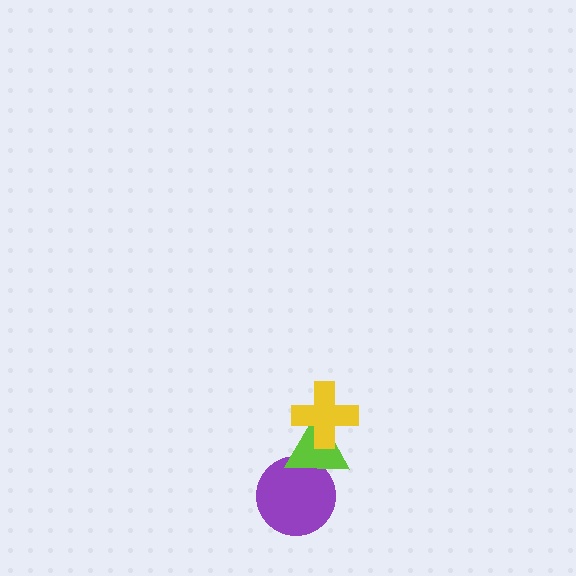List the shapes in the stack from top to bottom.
From top to bottom: the yellow cross, the lime triangle, the purple circle.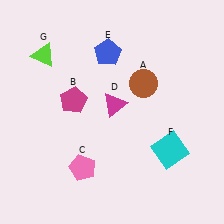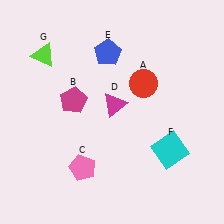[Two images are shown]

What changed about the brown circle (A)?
In Image 1, A is brown. In Image 2, it changed to red.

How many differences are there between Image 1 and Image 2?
There is 1 difference between the two images.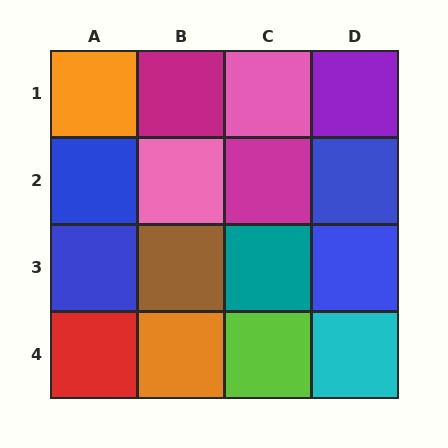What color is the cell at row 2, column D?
Blue.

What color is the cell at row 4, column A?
Red.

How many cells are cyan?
1 cell is cyan.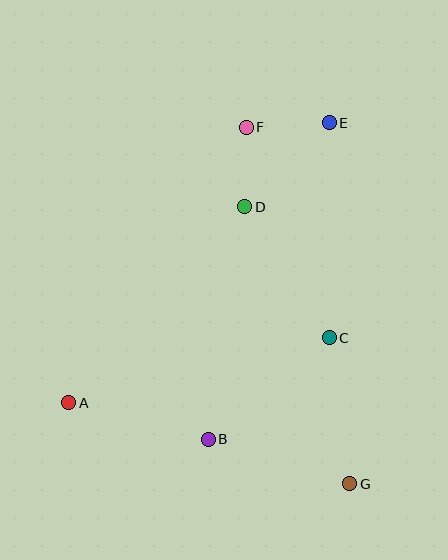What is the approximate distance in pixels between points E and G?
The distance between E and G is approximately 362 pixels.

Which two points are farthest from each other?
Points A and E are farthest from each other.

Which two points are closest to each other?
Points D and F are closest to each other.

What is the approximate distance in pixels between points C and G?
The distance between C and G is approximately 147 pixels.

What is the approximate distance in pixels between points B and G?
The distance between B and G is approximately 148 pixels.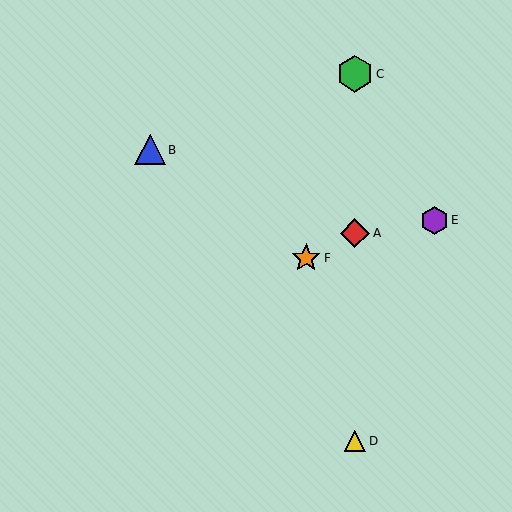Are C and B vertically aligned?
No, C is at x≈355 and B is at x≈150.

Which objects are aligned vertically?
Objects A, C, D are aligned vertically.